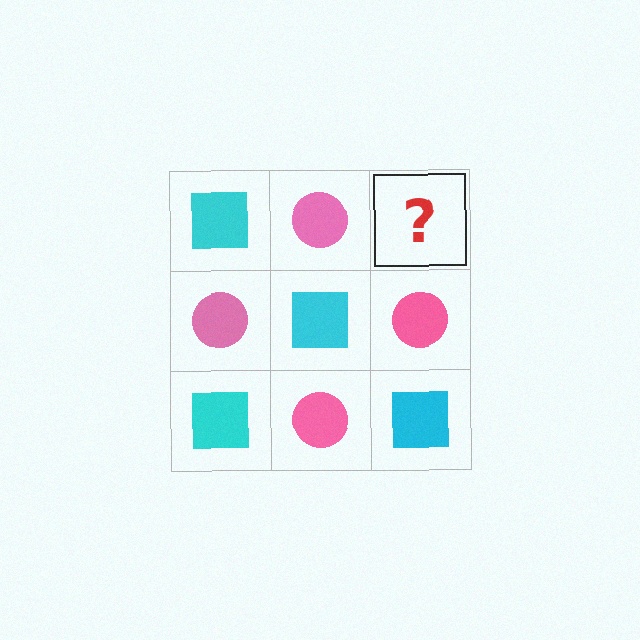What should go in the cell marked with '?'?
The missing cell should contain a cyan square.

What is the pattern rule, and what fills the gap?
The rule is that it alternates cyan square and pink circle in a checkerboard pattern. The gap should be filled with a cyan square.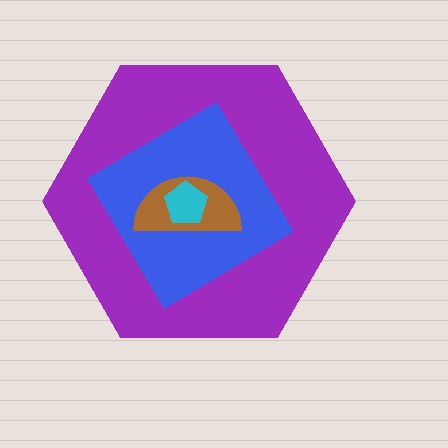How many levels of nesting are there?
4.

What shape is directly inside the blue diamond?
The brown semicircle.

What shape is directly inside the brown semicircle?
The cyan pentagon.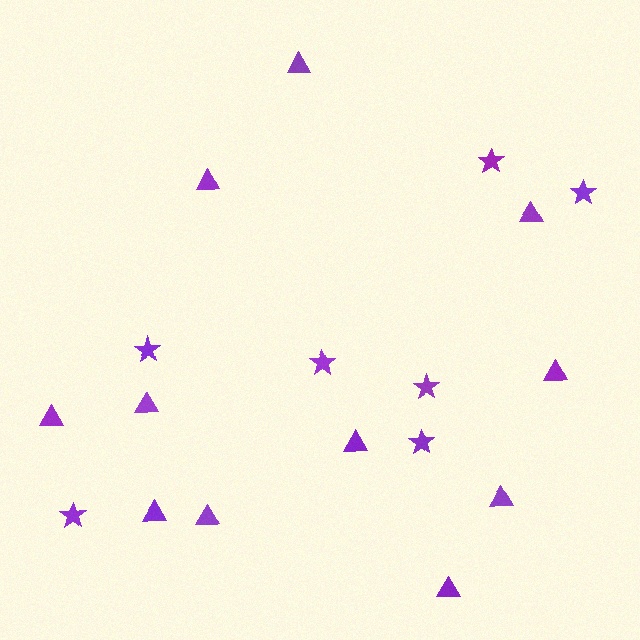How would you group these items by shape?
There are 2 groups: one group of triangles (11) and one group of stars (7).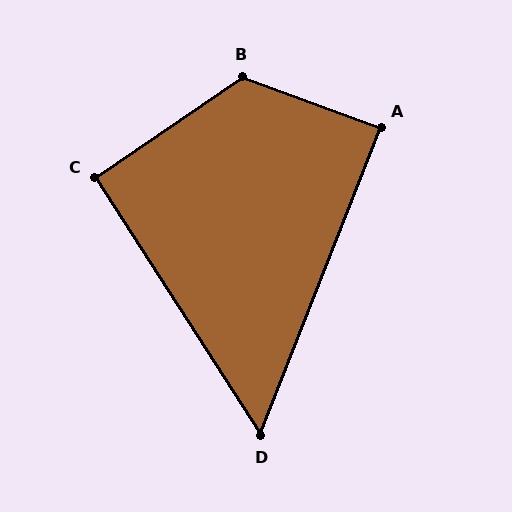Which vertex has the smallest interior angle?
D, at approximately 54 degrees.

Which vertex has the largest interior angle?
B, at approximately 126 degrees.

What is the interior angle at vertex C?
Approximately 91 degrees (approximately right).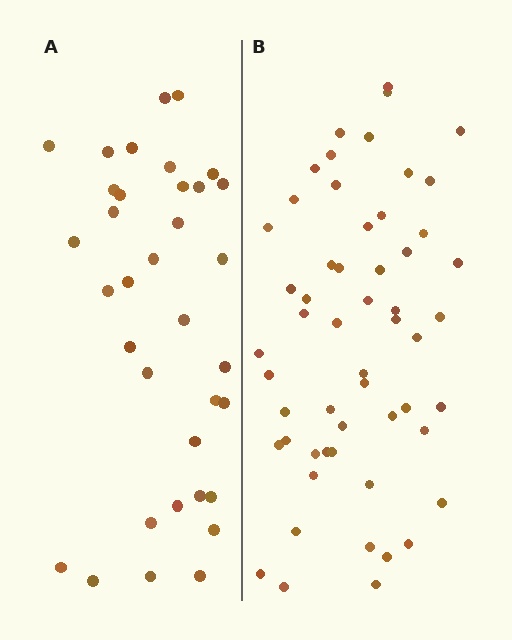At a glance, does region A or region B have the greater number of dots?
Region B (the right region) has more dots.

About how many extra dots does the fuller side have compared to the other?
Region B has approximately 20 more dots than region A.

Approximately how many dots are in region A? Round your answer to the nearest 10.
About 40 dots. (The exact count is 35, which rounds to 40.)